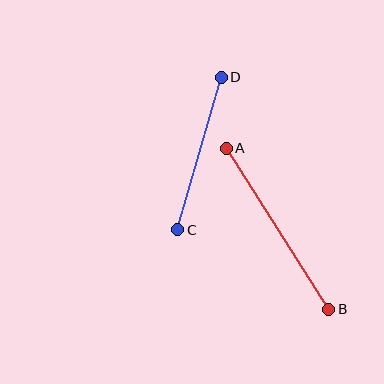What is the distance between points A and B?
The distance is approximately 191 pixels.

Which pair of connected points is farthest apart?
Points A and B are farthest apart.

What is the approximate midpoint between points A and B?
The midpoint is at approximately (278, 229) pixels.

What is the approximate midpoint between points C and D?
The midpoint is at approximately (200, 154) pixels.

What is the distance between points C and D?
The distance is approximately 158 pixels.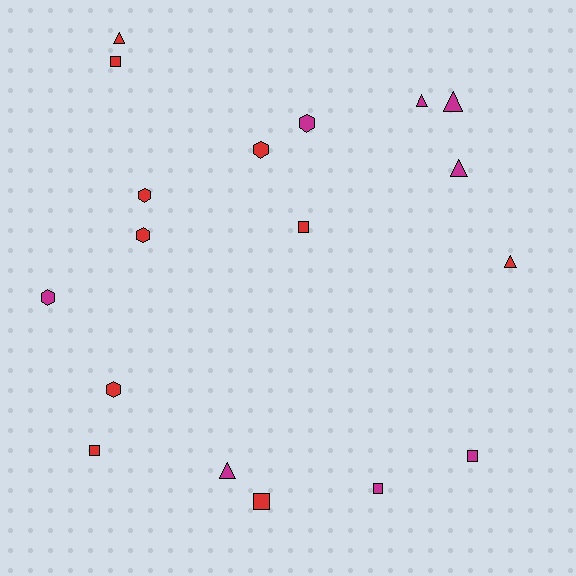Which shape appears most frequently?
Hexagon, with 6 objects.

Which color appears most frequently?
Red, with 10 objects.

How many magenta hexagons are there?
There are 2 magenta hexagons.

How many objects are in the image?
There are 18 objects.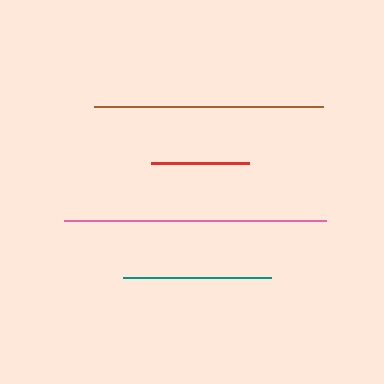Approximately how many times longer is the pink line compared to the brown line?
The pink line is approximately 1.1 times the length of the brown line.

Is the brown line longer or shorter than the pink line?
The pink line is longer than the brown line.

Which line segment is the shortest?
The red line is the shortest at approximately 98 pixels.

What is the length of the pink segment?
The pink segment is approximately 262 pixels long.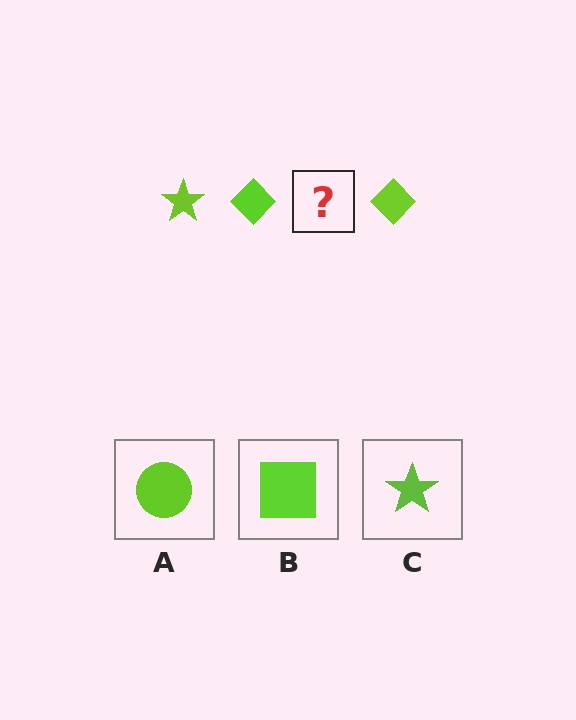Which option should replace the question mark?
Option C.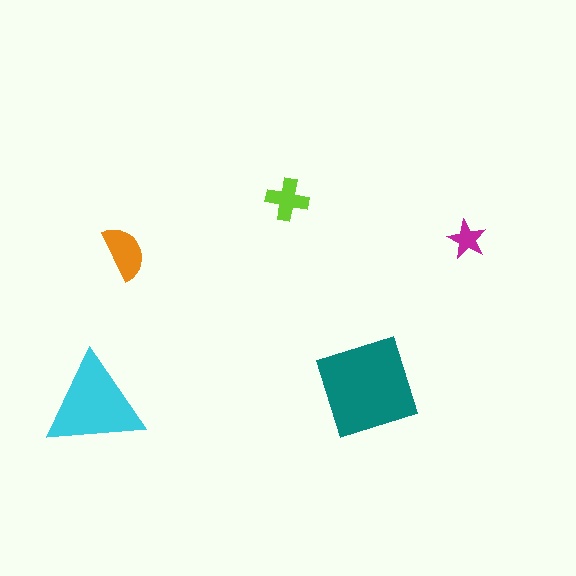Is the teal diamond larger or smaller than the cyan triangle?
Larger.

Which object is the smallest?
The magenta star.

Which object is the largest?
The teal diamond.